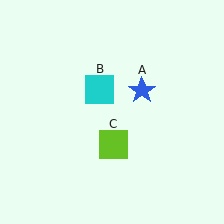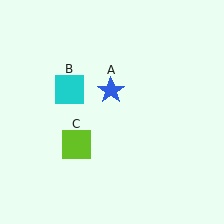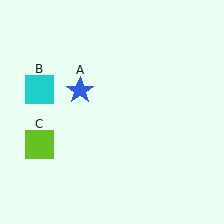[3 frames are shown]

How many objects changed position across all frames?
3 objects changed position: blue star (object A), cyan square (object B), lime square (object C).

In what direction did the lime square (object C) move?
The lime square (object C) moved left.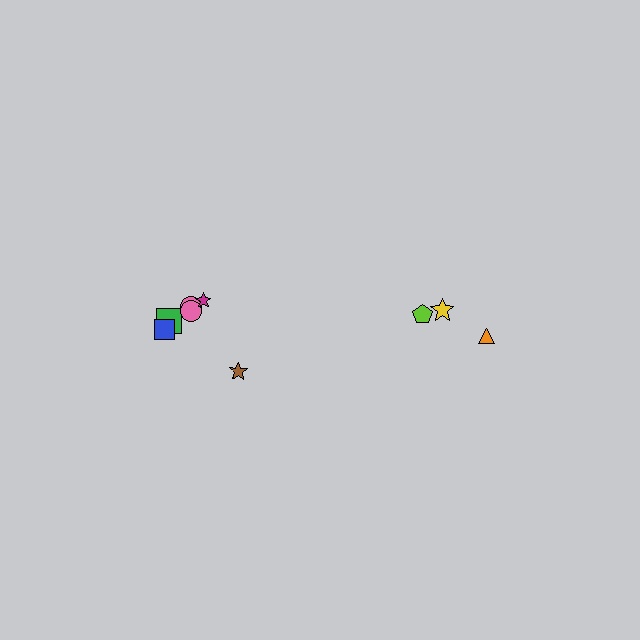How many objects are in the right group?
There are 3 objects.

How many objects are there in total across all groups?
There are 9 objects.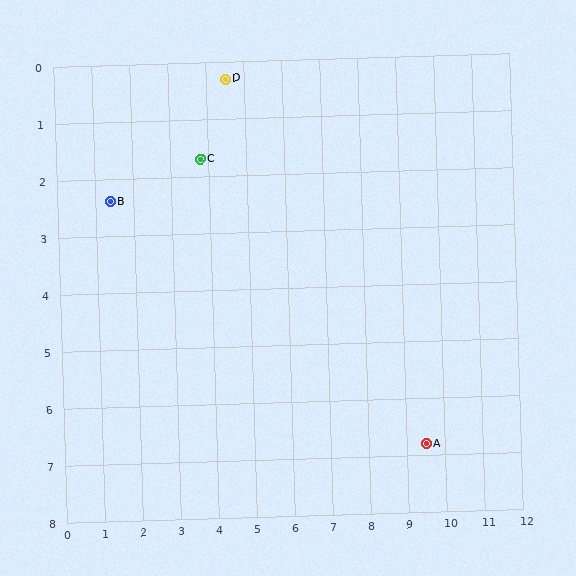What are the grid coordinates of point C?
Point C is at approximately (3.8, 1.7).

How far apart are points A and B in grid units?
Points A and B are about 9.2 grid units apart.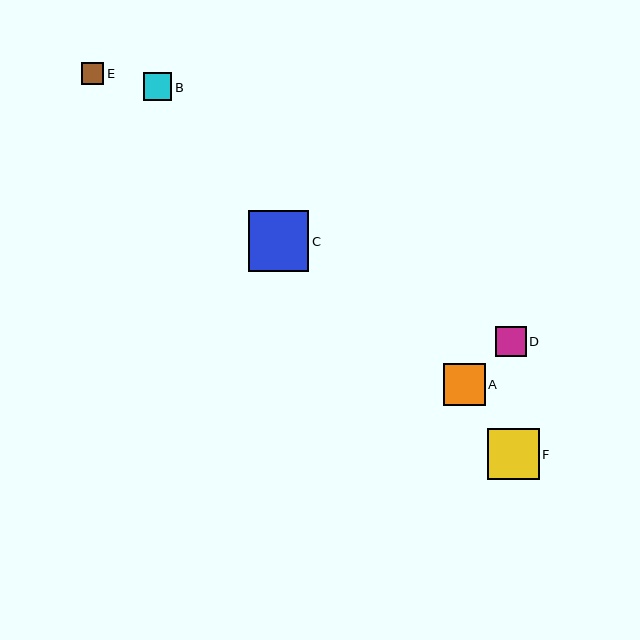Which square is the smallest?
Square E is the smallest with a size of approximately 22 pixels.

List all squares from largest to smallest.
From largest to smallest: C, F, A, D, B, E.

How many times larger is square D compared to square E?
Square D is approximately 1.4 times the size of square E.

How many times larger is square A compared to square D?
Square A is approximately 1.4 times the size of square D.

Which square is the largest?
Square C is the largest with a size of approximately 60 pixels.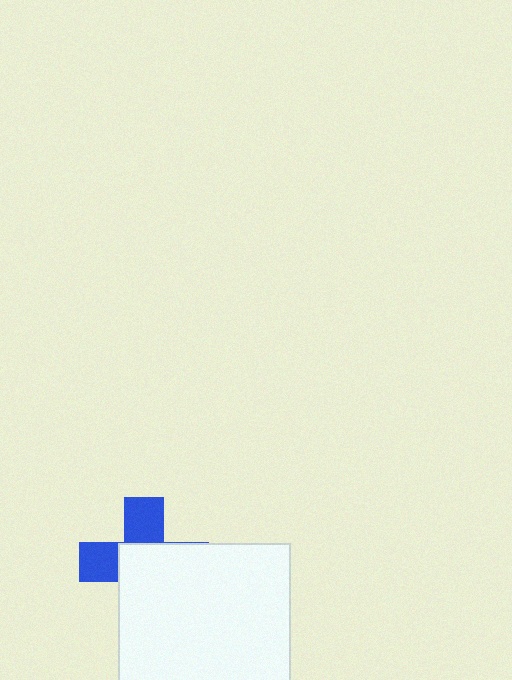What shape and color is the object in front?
The object in front is a white square.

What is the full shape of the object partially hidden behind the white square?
The partially hidden object is a blue cross.